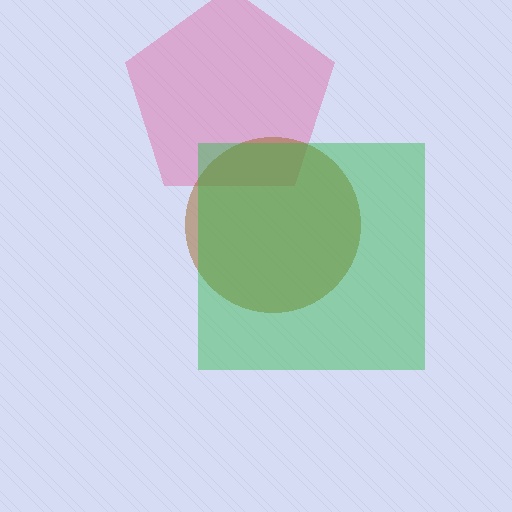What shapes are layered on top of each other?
The layered shapes are: a pink pentagon, a brown circle, a green square.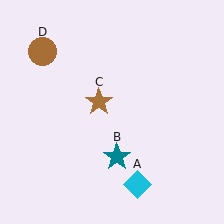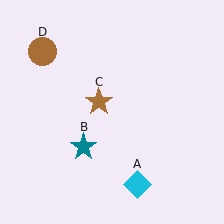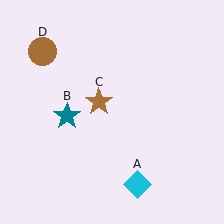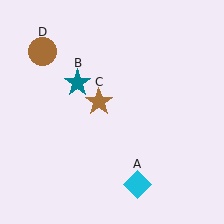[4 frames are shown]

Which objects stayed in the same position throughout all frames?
Cyan diamond (object A) and brown star (object C) and brown circle (object D) remained stationary.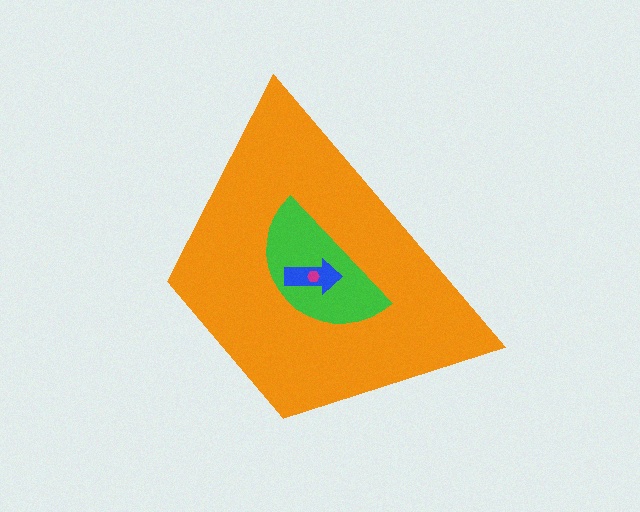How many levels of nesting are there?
4.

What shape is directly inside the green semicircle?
The blue arrow.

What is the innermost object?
The magenta hexagon.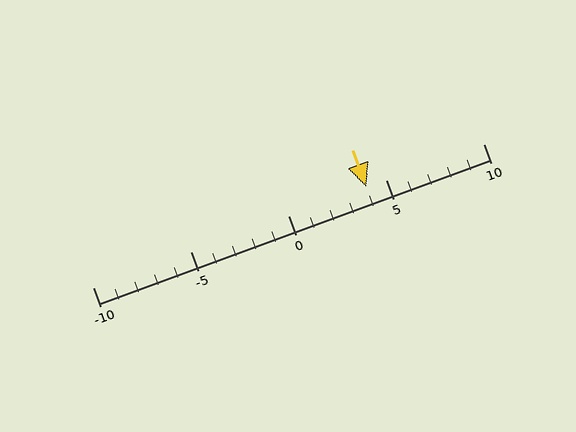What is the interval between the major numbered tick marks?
The major tick marks are spaced 5 units apart.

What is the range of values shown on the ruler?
The ruler shows values from -10 to 10.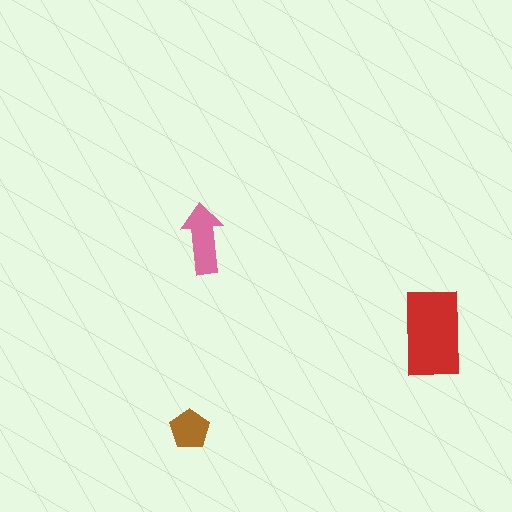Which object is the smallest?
The brown pentagon.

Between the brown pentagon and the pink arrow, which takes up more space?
The pink arrow.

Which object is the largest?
The red rectangle.